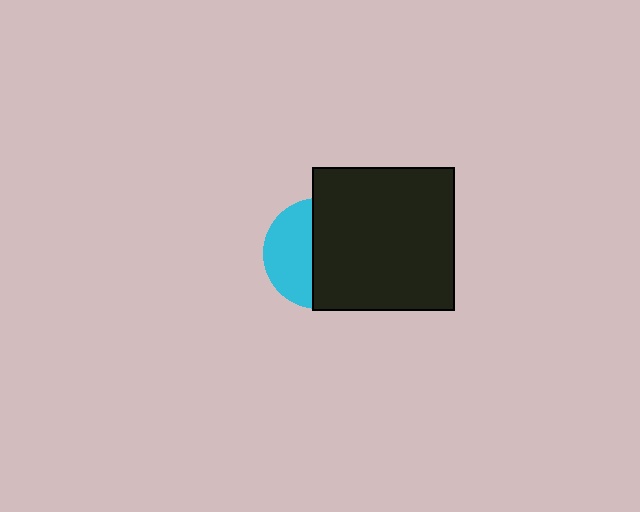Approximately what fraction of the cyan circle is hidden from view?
Roughly 58% of the cyan circle is hidden behind the black square.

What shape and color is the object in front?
The object in front is a black square.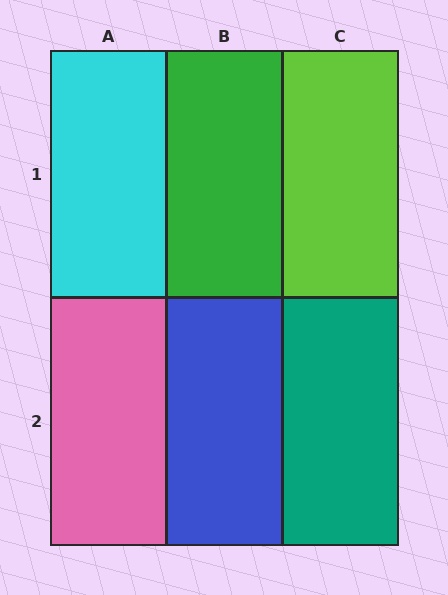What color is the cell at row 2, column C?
Teal.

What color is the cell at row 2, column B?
Blue.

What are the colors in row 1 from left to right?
Cyan, green, lime.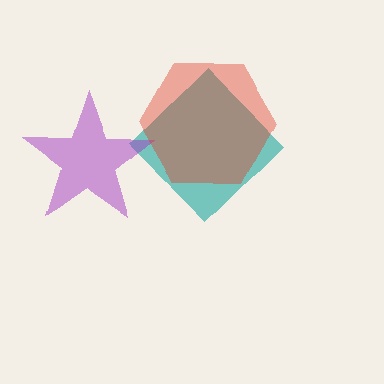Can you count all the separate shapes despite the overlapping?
Yes, there are 3 separate shapes.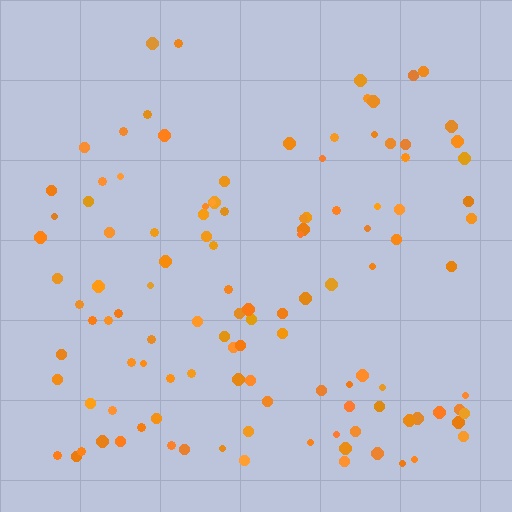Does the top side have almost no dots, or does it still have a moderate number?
Still a moderate number, just noticeably fewer than the bottom.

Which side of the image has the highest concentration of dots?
The bottom.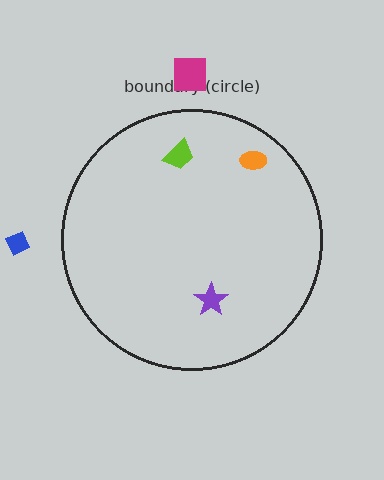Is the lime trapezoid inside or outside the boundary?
Inside.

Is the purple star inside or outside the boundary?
Inside.